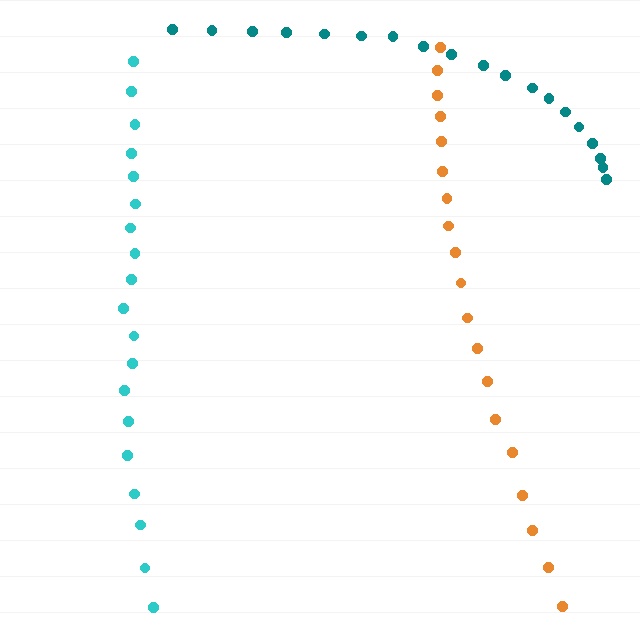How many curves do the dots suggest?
There are 3 distinct paths.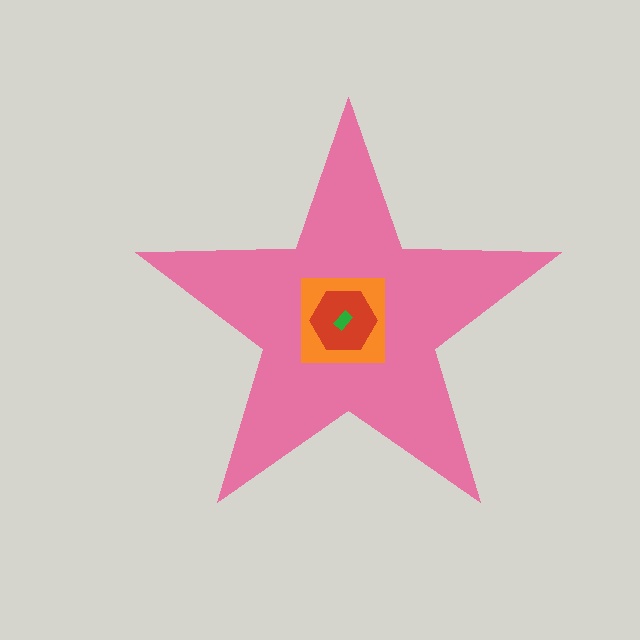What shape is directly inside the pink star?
The orange square.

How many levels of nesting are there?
4.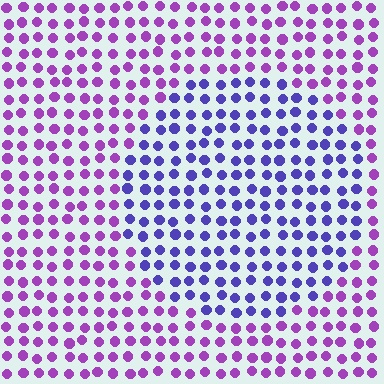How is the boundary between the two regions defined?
The boundary is defined purely by a slight shift in hue (about 41 degrees). Spacing, size, and orientation are identical on both sides.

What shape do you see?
I see a circle.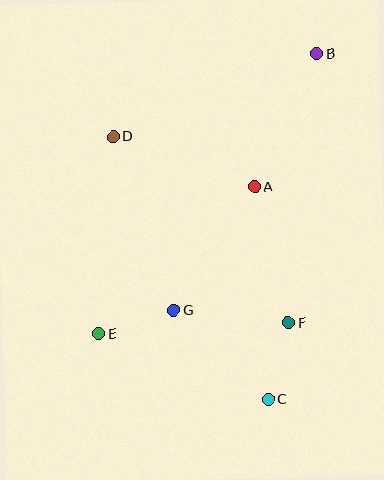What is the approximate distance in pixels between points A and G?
The distance between A and G is approximately 147 pixels.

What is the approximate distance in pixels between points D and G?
The distance between D and G is approximately 184 pixels.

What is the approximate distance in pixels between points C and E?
The distance between C and E is approximately 182 pixels.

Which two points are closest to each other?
Points E and G are closest to each other.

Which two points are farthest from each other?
Points B and E are farthest from each other.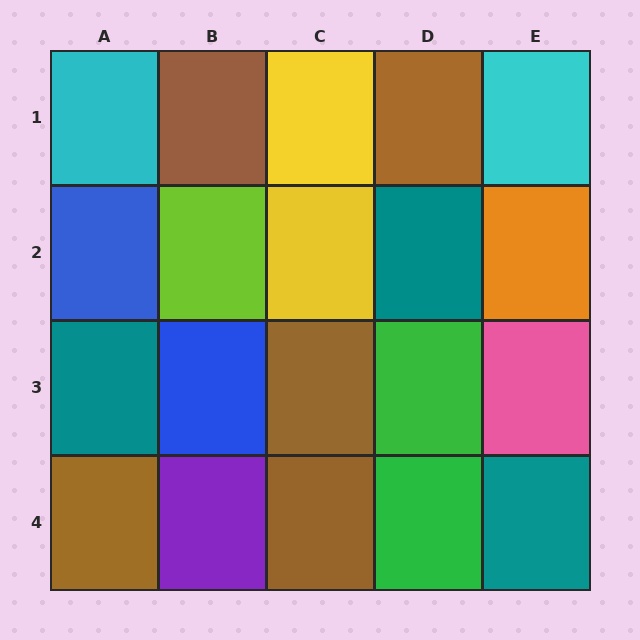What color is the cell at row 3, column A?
Teal.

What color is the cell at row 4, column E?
Teal.